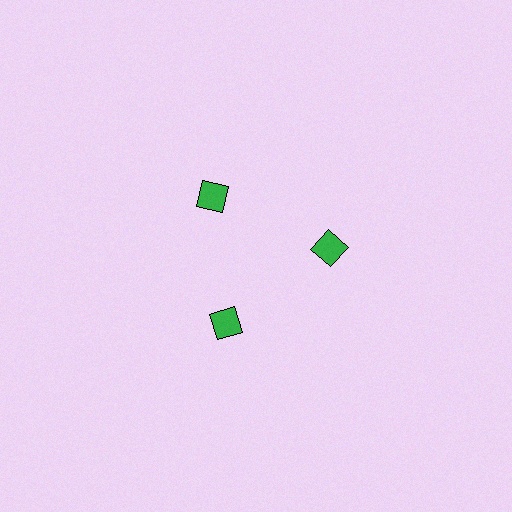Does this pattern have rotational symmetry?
Yes, this pattern has 3-fold rotational symmetry. It looks the same after rotating 120 degrees around the center.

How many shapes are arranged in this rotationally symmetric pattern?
There are 3 shapes, arranged in 3 groups of 1.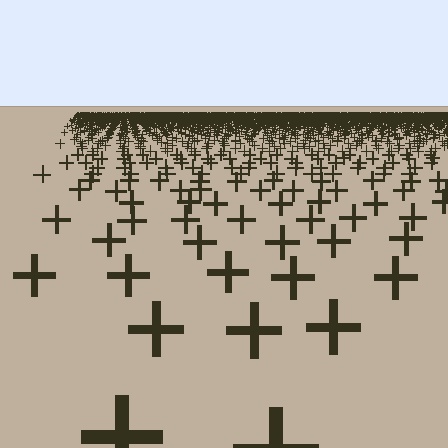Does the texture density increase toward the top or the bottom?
Density increases toward the top.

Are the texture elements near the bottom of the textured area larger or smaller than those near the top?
Larger. Near the bottom, elements are closer to the viewer and appear at a bigger on-screen size.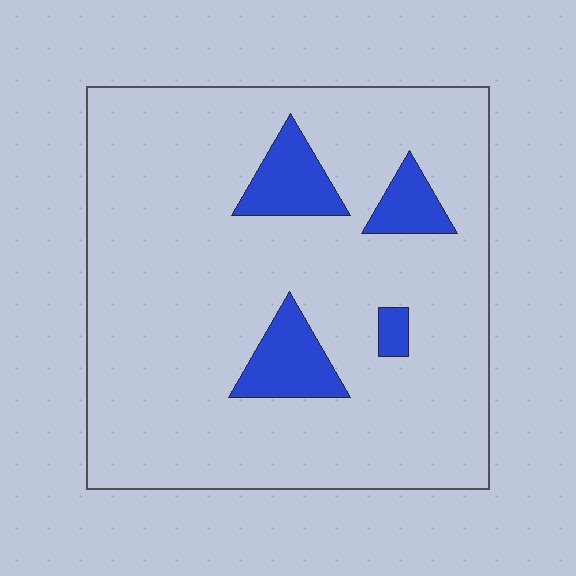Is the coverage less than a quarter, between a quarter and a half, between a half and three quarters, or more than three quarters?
Less than a quarter.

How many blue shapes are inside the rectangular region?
4.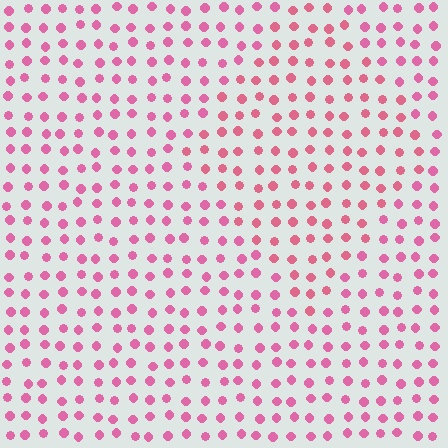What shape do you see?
I see a diamond.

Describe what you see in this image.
The image is filled with small pink elements in a uniform arrangement. A diamond-shaped region is visible where the elements are tinted to a slightly different hue, forming a subtle color boundary.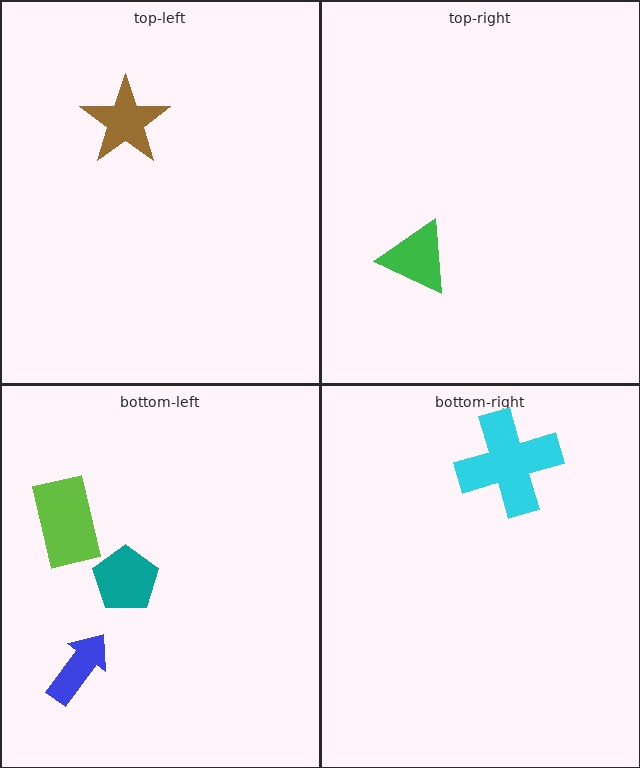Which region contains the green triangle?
The top-right region.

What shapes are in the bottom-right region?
The cyan cross.